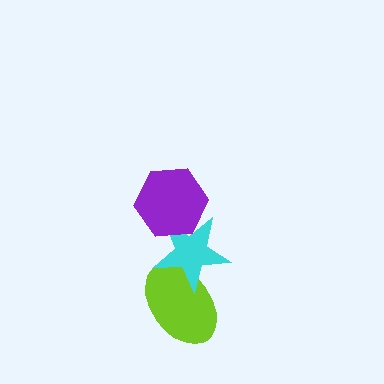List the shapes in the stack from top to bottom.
From top to bottom: the purple hexagon, the cyan star, the lime ellipse.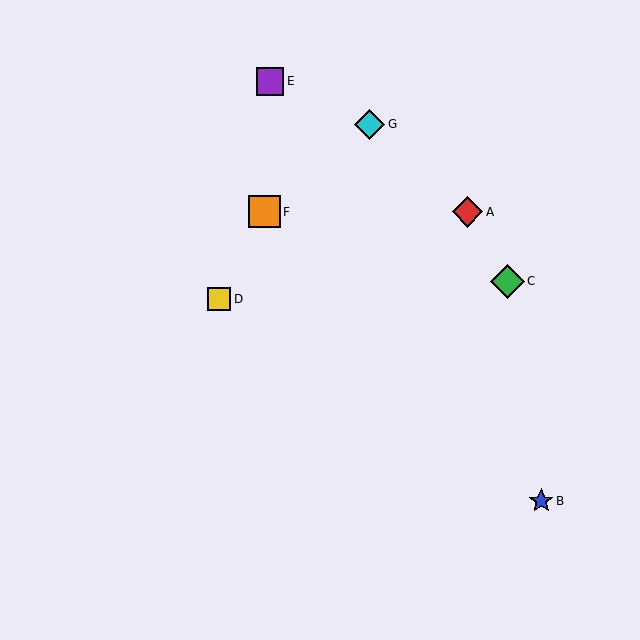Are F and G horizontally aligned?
No, F is at y≈212 and G is at y≈124.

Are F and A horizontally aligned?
Yes, both are at y≈212.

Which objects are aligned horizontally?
Objects A, F are aligned horizontally.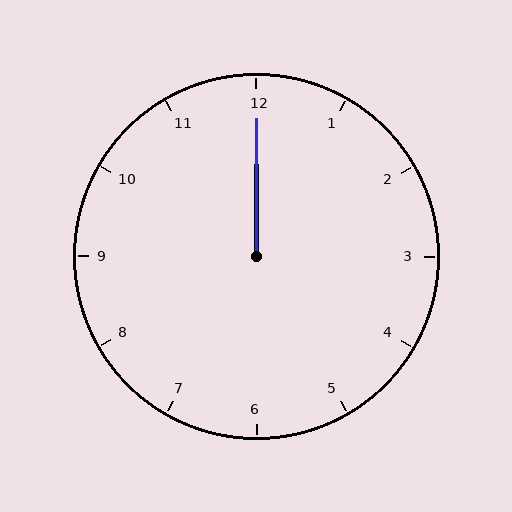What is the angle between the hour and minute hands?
Approximately 0 degrees.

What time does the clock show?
12:00.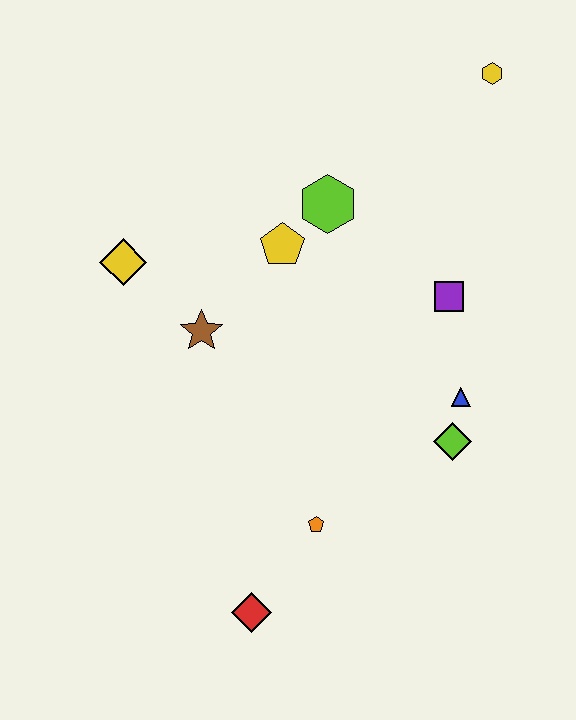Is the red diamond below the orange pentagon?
Yes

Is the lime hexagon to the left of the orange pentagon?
No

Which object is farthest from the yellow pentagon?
The red diamond is farthest from the yellow pentagon.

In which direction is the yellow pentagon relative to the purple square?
The yellow pentagon is to the left of the purple square.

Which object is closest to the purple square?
The blue triangle is closest to the purple square.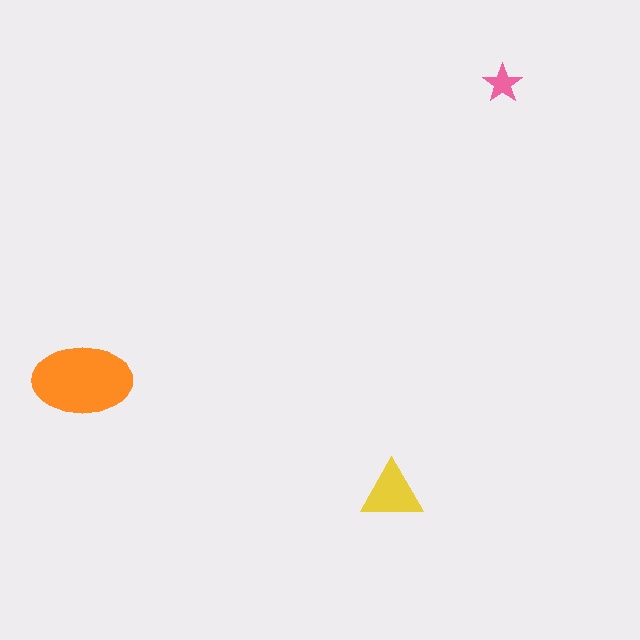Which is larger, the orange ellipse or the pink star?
The orange ellipse.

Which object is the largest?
The orange ellipse.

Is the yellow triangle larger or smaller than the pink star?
Larger.